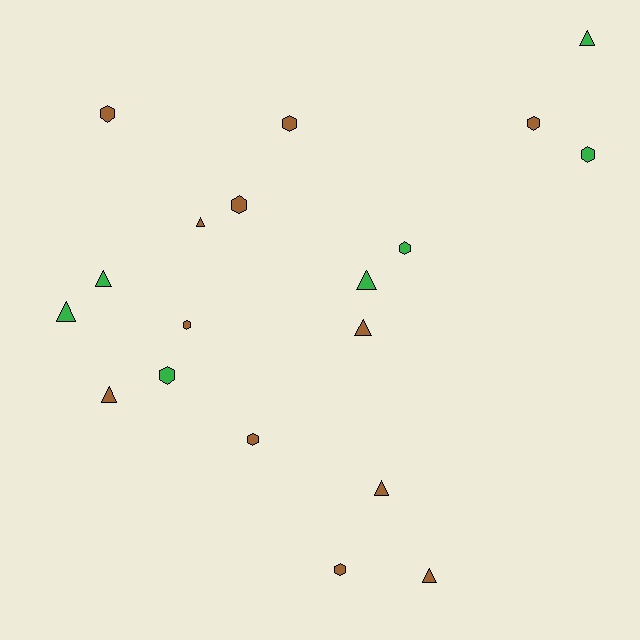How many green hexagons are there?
There are 3 green hexagons.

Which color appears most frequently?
Brown, with 12 objects.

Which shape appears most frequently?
Hexagon, with 10 objects.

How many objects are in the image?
There are 19 objects.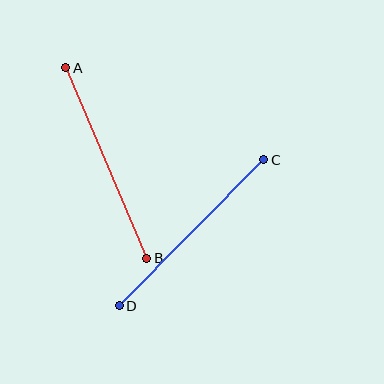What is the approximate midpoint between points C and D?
The midpoint is at approximately (191, 233) pixels.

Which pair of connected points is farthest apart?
Points A and B are farthest apart.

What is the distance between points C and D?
The distance is approximately 206 pixels.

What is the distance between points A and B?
The distance is approximately 207 pixels.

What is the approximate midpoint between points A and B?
The midpoint is at approximately (106, 163) pixels.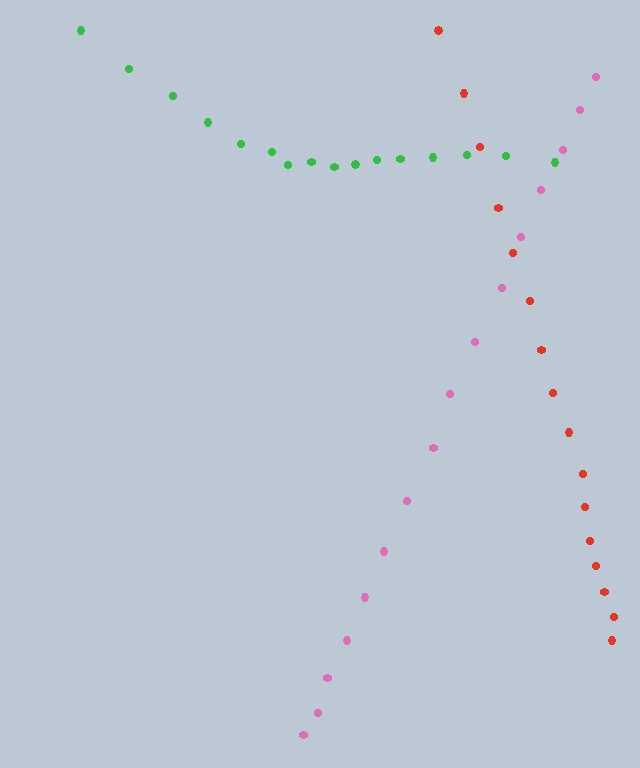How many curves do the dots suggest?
There are 3 distinct paths.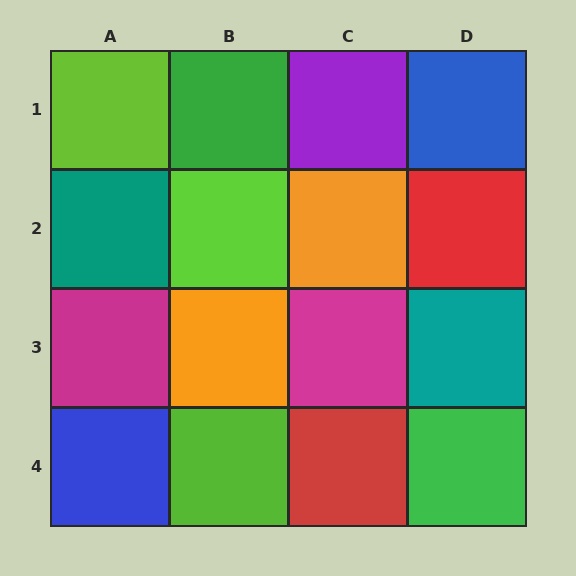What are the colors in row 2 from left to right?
Teal, lime, orange, red.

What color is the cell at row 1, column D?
Blue.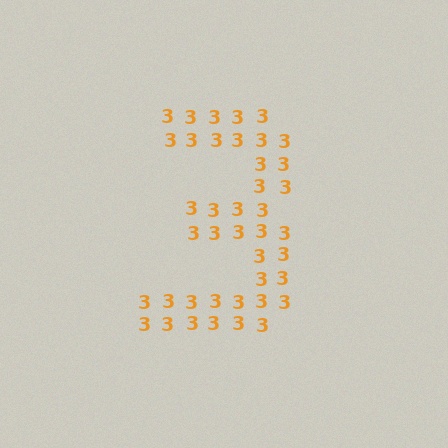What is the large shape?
The large shape is the digit 3.